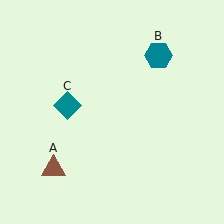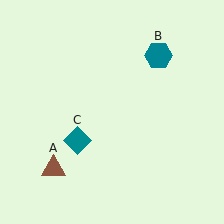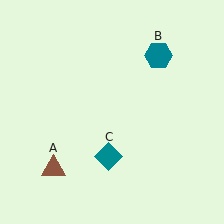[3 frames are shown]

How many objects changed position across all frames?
1 object changed position: teal diamond (object C).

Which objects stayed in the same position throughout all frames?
Brown triangle (object A) and teal hexagon (object B) remained stationary.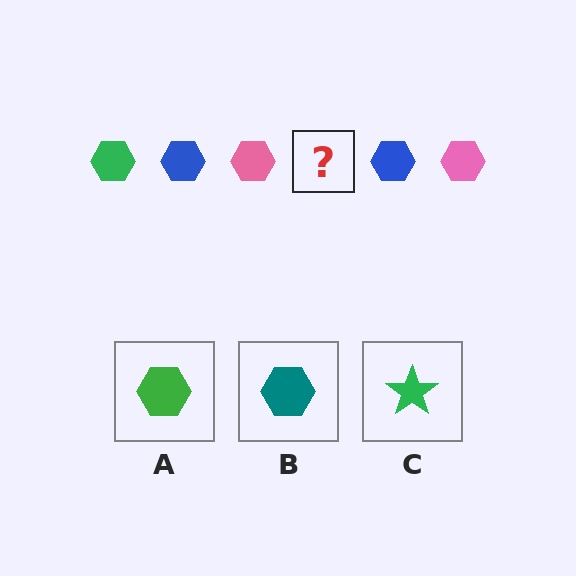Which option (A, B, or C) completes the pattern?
A.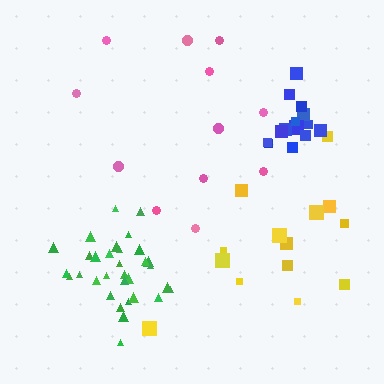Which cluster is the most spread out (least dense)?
Pink.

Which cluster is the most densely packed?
Green.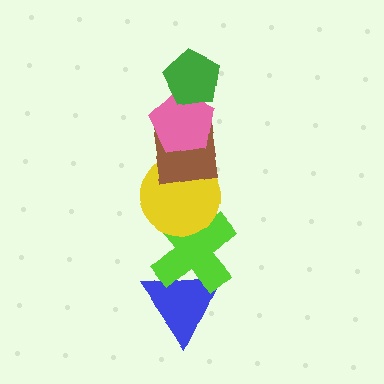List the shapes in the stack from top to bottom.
From top to bottom: the green pentagon, the pink pentagon, the brown square, the yellow circle, the lime cross, the blue triangle.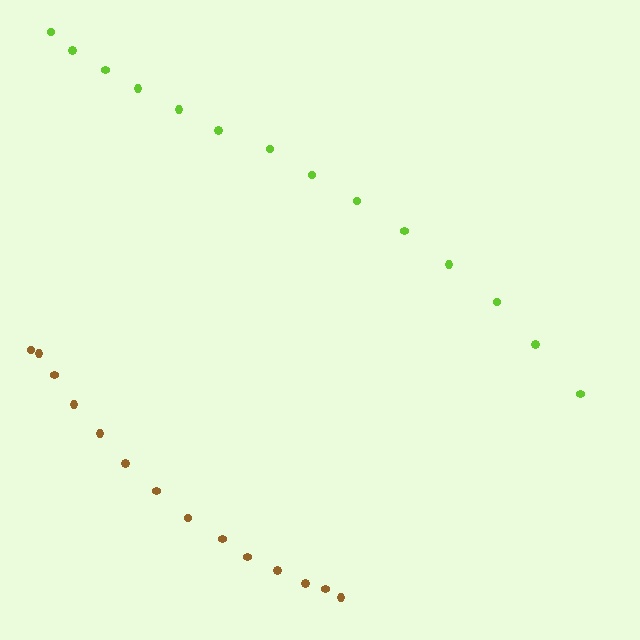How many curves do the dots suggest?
There are 2 distinct paths.